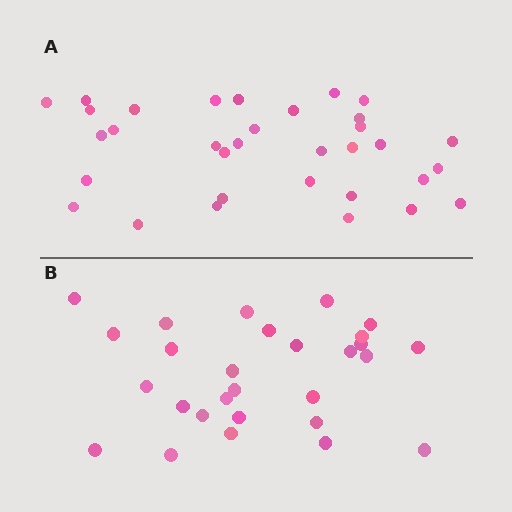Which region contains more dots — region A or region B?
Region A (the top region) has more dots.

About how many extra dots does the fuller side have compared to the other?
Region A has about 5 more dots than region B.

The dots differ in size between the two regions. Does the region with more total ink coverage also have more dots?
No. Region B has more total ink coverage because its dots are larger, but region A actually contains more individual dots. Total area can be misleading — the number of items is what matters here.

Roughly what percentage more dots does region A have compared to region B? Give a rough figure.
About 20% more.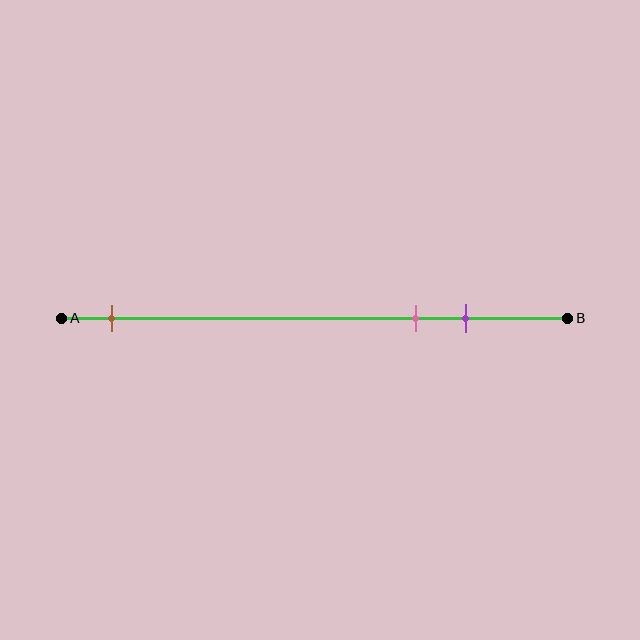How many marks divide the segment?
There are 3 marks dividing the segment.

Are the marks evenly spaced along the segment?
No, the marks are not evenly spaced.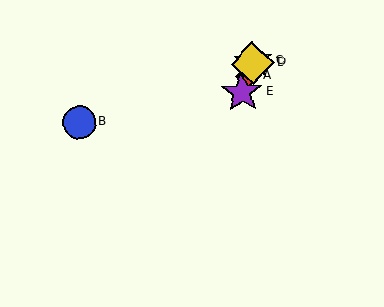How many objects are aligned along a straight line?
4 objects (A, C, D, E) are aligned along a straight line.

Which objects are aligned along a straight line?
Objects A, C, D, E are aligned along a straight line.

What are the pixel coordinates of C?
Object C is at (253, 61).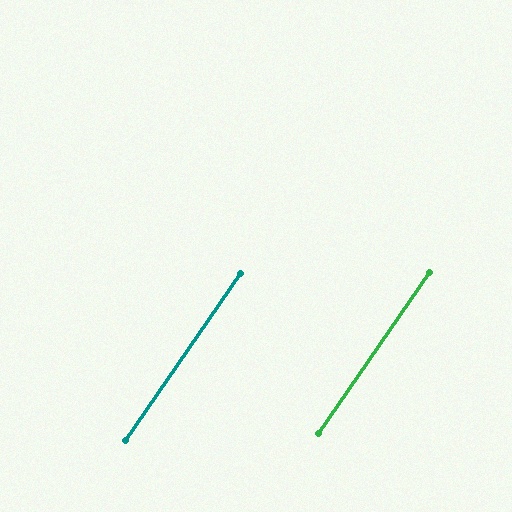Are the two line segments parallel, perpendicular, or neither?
Parallel — their directions differ by only 0.0°.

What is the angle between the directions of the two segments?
Approximately 0 degrees.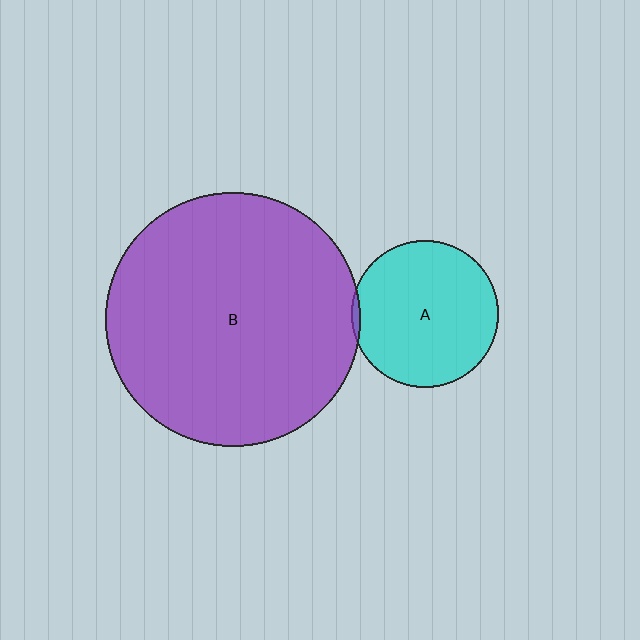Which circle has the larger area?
Circle B (purple).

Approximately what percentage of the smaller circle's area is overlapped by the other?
Approximately 5%.